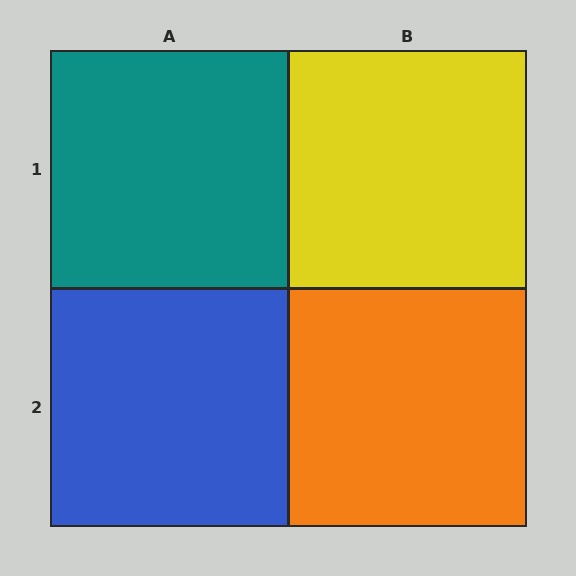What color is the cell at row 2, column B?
Orange.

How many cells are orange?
1 cell is orange.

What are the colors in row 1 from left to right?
Teal, yellow.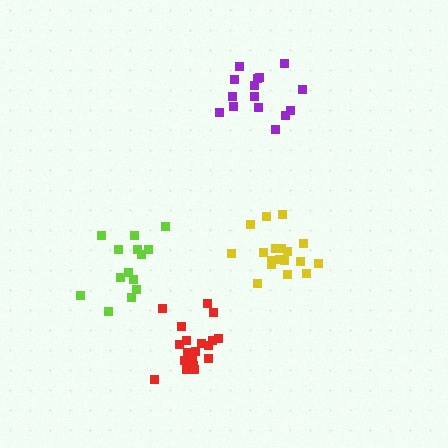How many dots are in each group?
Group 1: 18 dots, Group 2: 15 dots, Group 3: 19 dots, Group 4: 14 dots (66 total).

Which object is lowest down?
The red cluster is bottommost.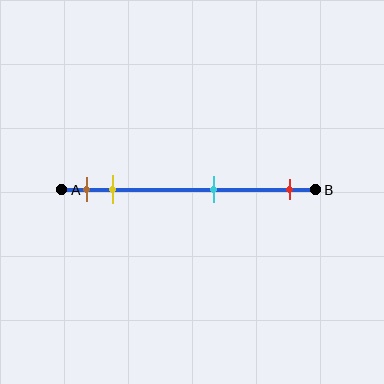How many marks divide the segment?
There are 4 marks dividing the segment.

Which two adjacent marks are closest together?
The brown and yellow marks are the closest adjacent pair.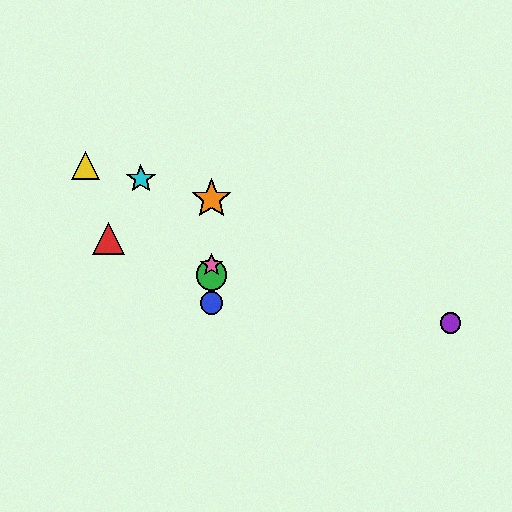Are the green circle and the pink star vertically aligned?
Yes, both are at x≈211.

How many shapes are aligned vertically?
4 shapes (the blue circle, the green circle, the orange star, the pink star) are aligned vertically.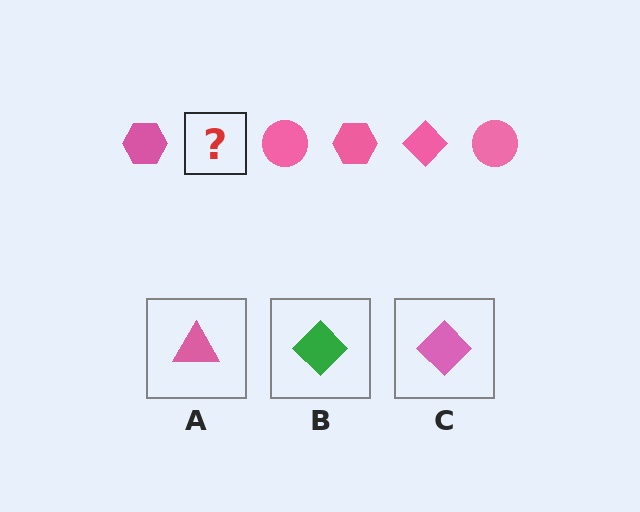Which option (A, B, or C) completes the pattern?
C.